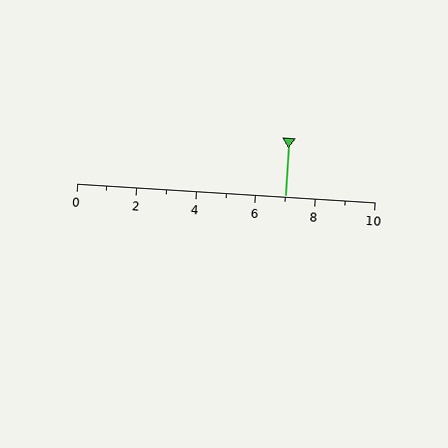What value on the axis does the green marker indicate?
The marker indicates approximately 7.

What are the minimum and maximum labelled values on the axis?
The axis runs from 0 to 10.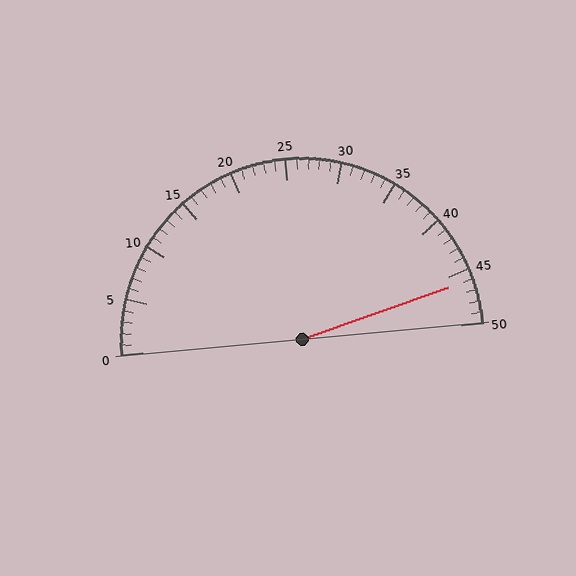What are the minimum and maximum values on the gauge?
The gauge ranges from 0 to 50.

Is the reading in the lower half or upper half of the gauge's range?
The reading is in the upper half of the range (0 to 50).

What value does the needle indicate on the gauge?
The needle indicates approximately 46.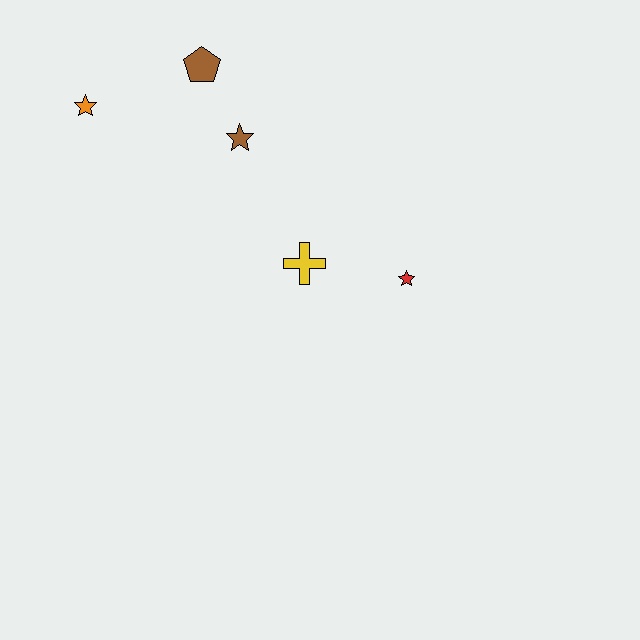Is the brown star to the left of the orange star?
No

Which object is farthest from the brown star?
The red star is farthest from the brown star.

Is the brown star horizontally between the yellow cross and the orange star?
Yes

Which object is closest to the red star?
The yellow cross is closest to the red star.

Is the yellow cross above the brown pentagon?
No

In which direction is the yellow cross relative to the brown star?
The yellow cross is below the brown star.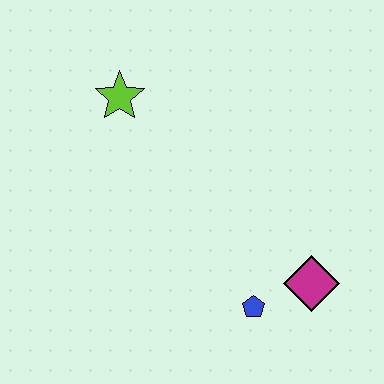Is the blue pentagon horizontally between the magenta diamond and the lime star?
Yes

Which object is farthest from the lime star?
The magenta diamond is farthest from the lime star.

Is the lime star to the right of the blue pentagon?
No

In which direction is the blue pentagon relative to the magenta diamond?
The blue pentagon is to the left of the magenta diamond.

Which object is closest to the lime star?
The blue pentagon is closest to the lime star.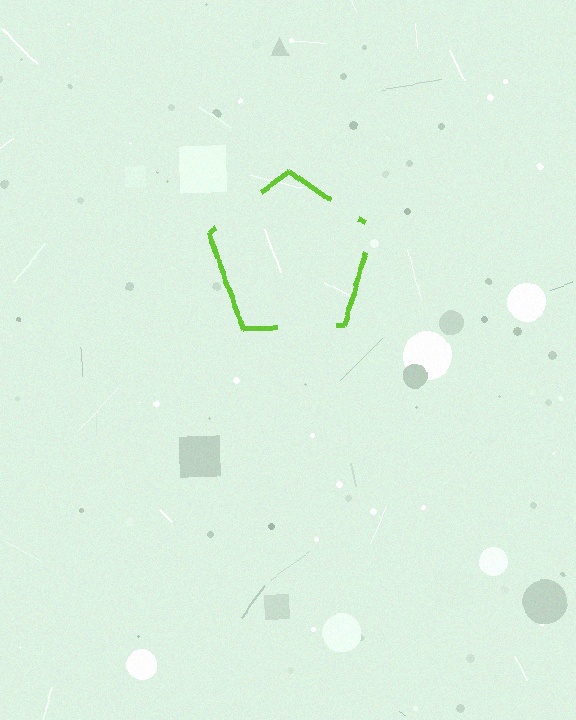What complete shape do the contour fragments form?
The contour fragments form a pentagon.